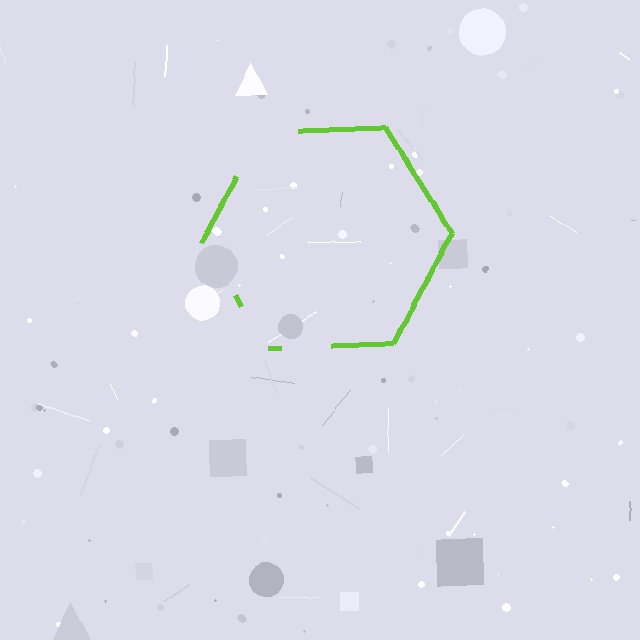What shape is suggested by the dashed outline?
The dashed outline suggests a hexagon.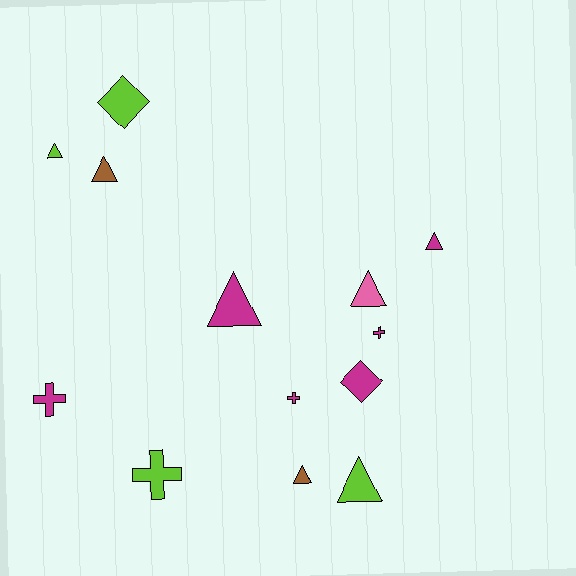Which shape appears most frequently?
Triangle, with 7 objects.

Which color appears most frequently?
Magenta, with 6 objects.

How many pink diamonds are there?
There are no pink diamonds.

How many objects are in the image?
There are 13 objects.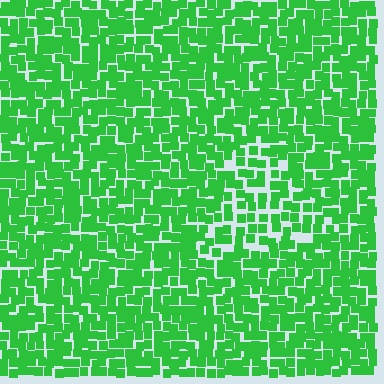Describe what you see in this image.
The image contains small green elements arranged at two different densities. A triangle-shaped region is visible where the elements are less densely packed than the surrounding area.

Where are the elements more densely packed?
The elements are more densely packed outside the triangle boundary.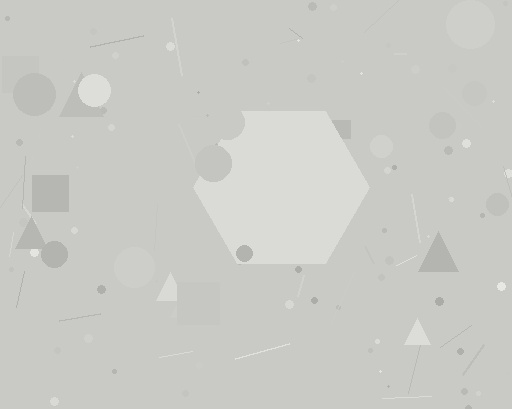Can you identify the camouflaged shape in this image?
The camouflaged shape is a hexagon.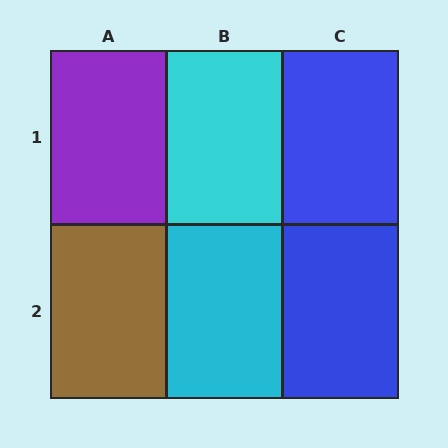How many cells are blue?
2 cells are blue.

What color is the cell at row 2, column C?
Blue.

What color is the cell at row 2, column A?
Brown.